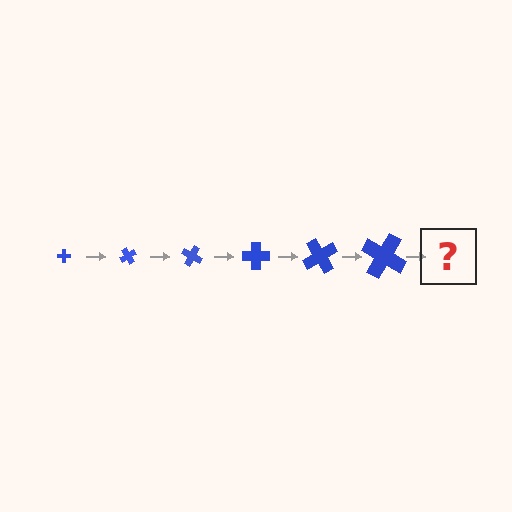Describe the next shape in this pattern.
It should be a cross, larger than the previous one and rotated 360 degrees from the start.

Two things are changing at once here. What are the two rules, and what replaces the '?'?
The two rules are that the cross grows larger each step and it rotates 60 degrees each step. The '?' should be a cross, larger than the previous one and rotated 360 degrees from the start.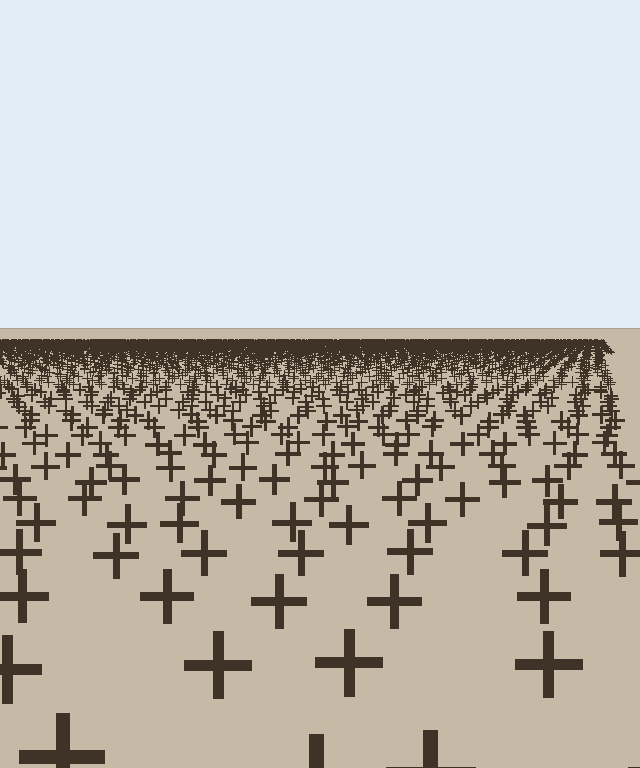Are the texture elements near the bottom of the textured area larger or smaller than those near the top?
Larger. Near the bottom, elements are closer to the viewer and appear at a bigger on-screen size.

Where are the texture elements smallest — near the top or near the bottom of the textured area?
Near the top.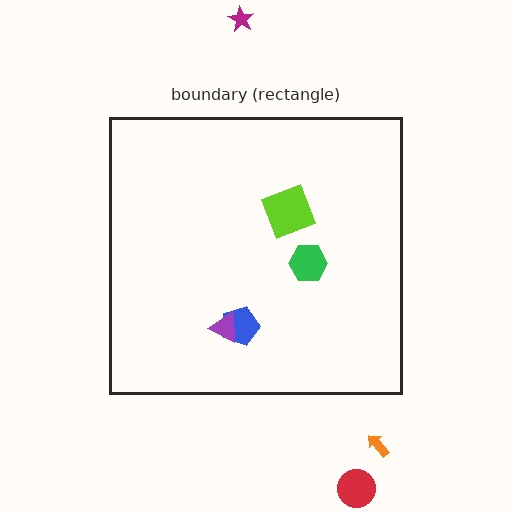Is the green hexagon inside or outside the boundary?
Inside.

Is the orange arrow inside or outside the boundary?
Outside.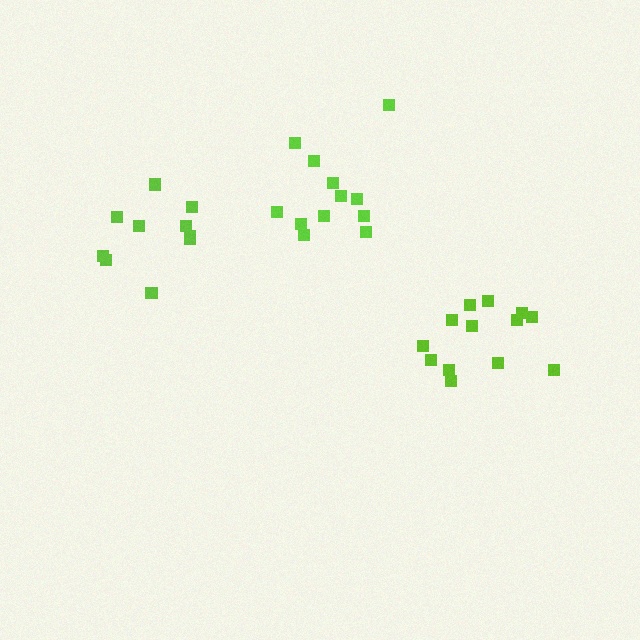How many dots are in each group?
Group 1: 12 dots, Group 2: 13 dots, Group 3: 10 dots (35 total).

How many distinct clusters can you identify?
There are 3 distinct clusters.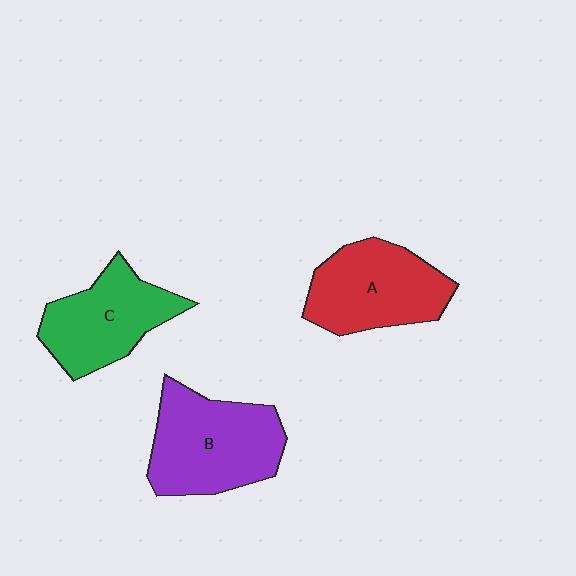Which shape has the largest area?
Shape B (purple).